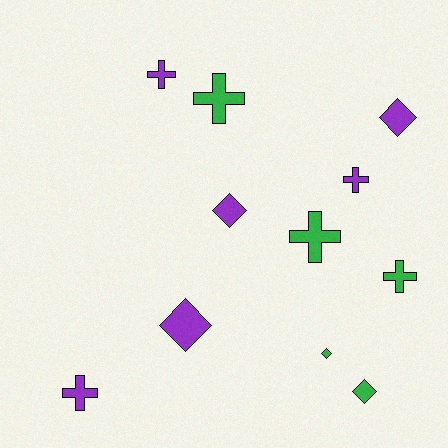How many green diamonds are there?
There are 2 green diamonds.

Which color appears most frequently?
Purple, with 6 objects.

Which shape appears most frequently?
Cross, with 6 objects.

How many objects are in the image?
There are 11 objects.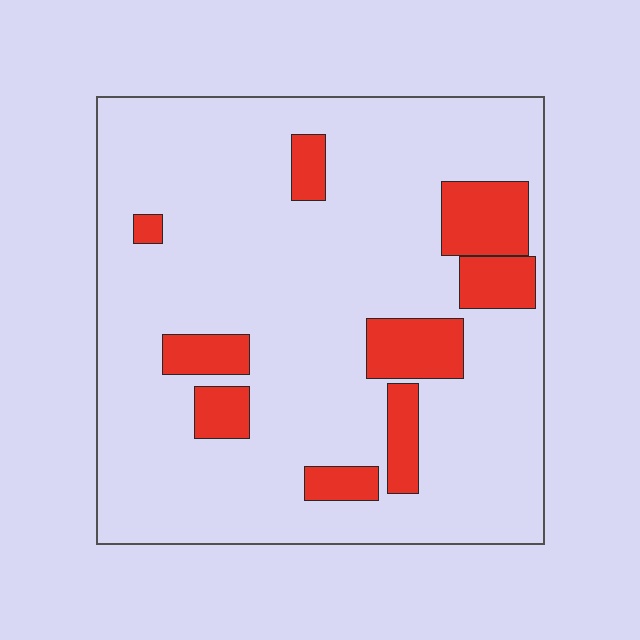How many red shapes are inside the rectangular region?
9.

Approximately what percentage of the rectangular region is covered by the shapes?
Approximately 15%.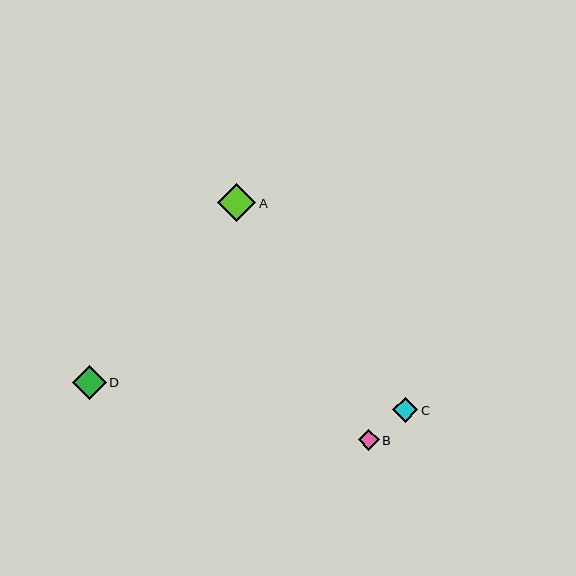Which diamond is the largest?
Diamond A is the largest with a size of approximately 39 pixels.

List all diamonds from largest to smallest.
From largest to smallest: A, D, C, B.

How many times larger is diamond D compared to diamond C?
Diamond D is approximately 1.4 times the size of diamond C.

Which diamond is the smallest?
Diamond B is the smallest with a size of approximately 21 pixels.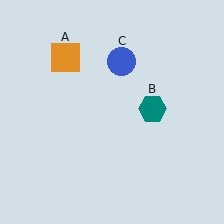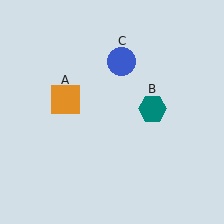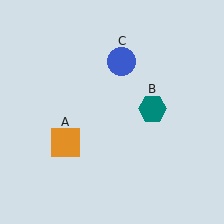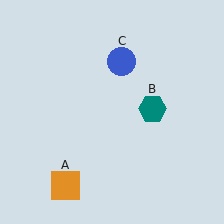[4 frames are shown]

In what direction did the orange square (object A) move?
The orange square (object A) moved down.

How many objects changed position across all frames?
1 object changed position: orange square (object A).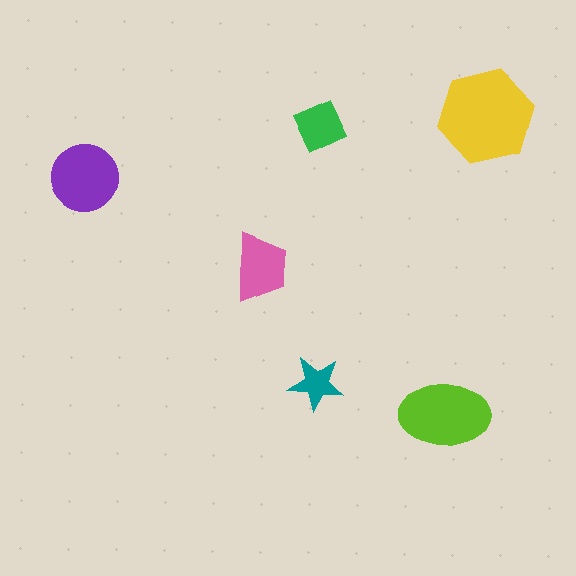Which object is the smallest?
The teal star.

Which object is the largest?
The yellow hexagon.